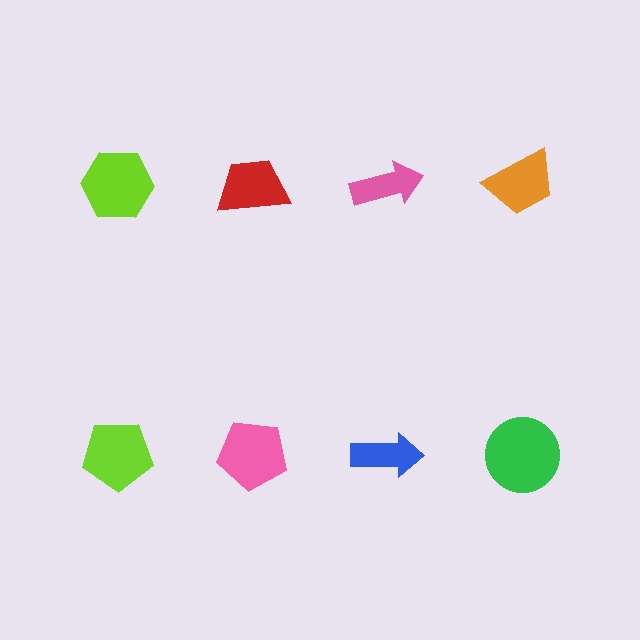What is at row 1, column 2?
A red trapezoid.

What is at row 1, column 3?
A pink arrow.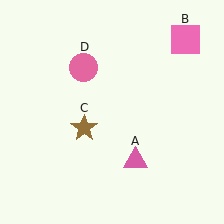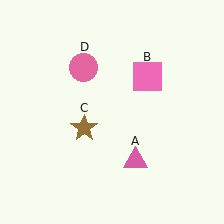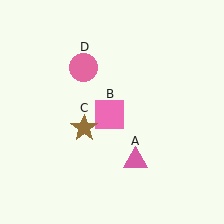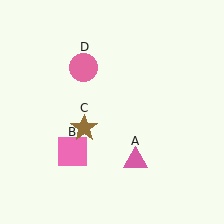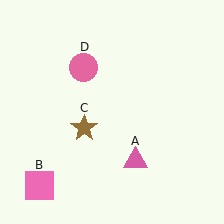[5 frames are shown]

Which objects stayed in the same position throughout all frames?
Pink triangle (object A) and brown star (object C) and pink circle (object D) remained stationary.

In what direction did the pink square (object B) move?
The pink square (object B) moved down and to the left.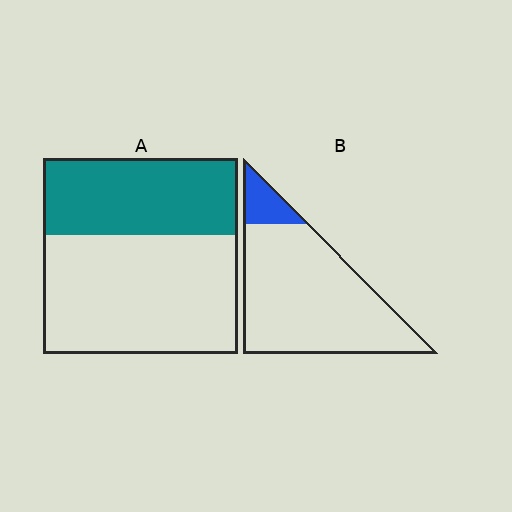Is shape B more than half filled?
No.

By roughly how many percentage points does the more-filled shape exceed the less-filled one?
By roughly 30 percentage points (A over B).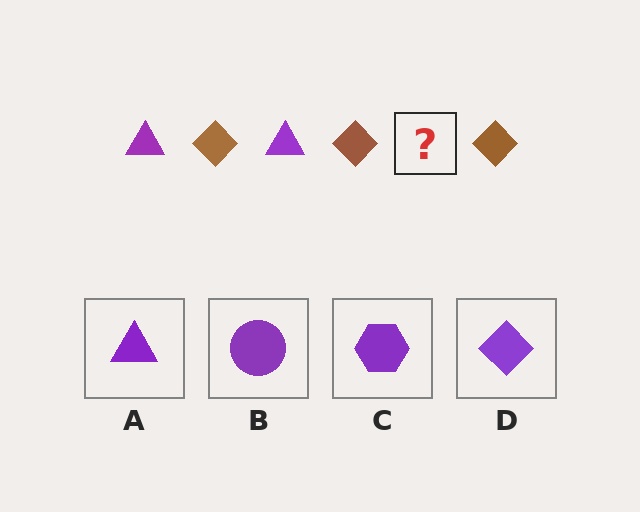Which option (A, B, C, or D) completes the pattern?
A.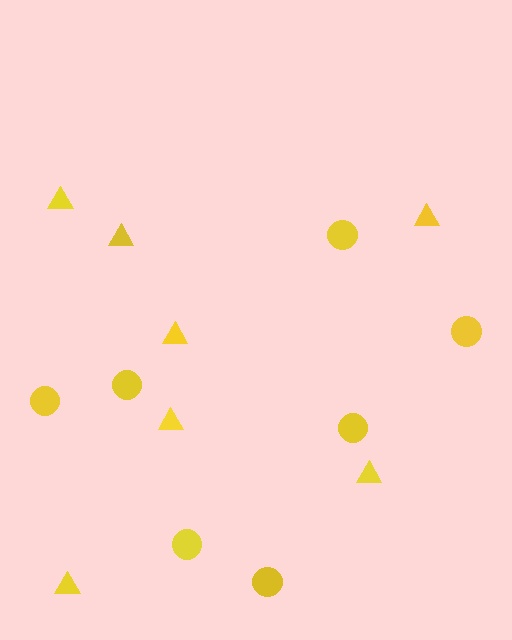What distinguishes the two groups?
There are 2 groups: one group of circles (7) and one group of triangles (7).